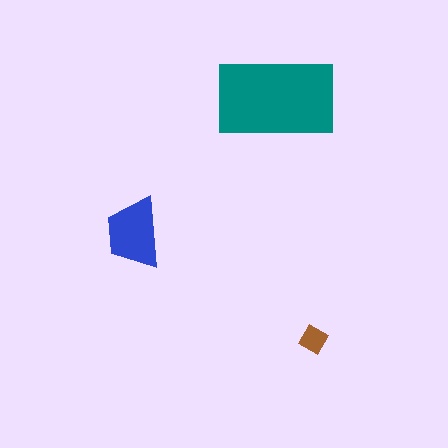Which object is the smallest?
The brown diamond.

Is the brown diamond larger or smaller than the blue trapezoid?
Smaller.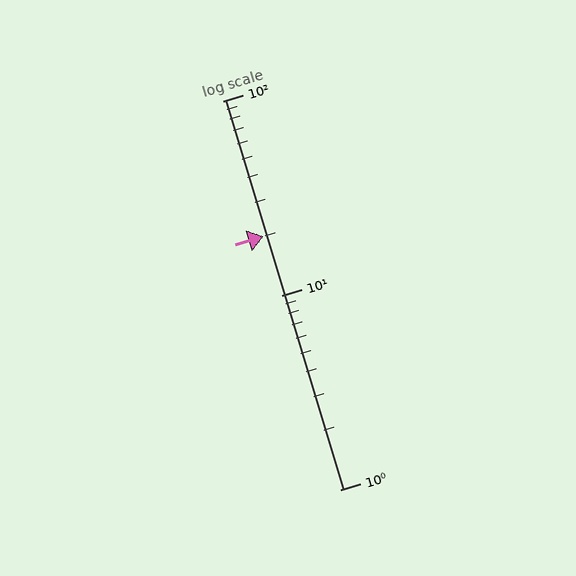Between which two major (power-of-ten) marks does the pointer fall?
The pointer is between 10 and 100.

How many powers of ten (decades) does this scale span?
The scale spans 2 decades, from 1 to 100.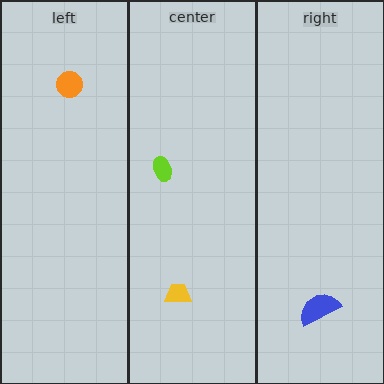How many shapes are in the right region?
1.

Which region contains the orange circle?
The left region.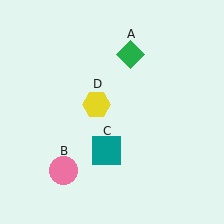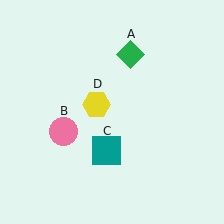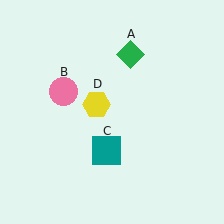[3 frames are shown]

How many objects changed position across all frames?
1 object changed position: pink circle (object B).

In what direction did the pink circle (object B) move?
The pink circle (object B) moved up.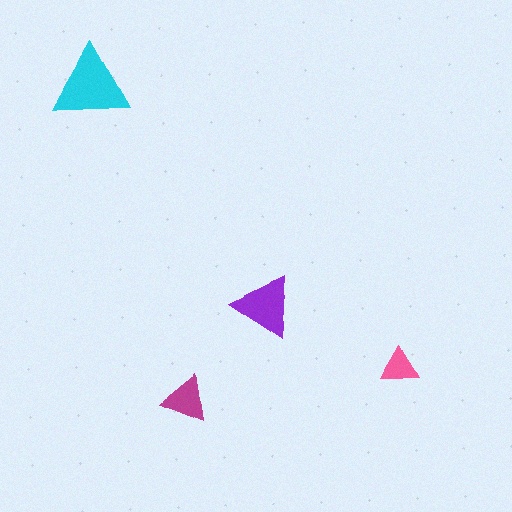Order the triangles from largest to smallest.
the cyan one, the purple one, the magenta one, the pink one.